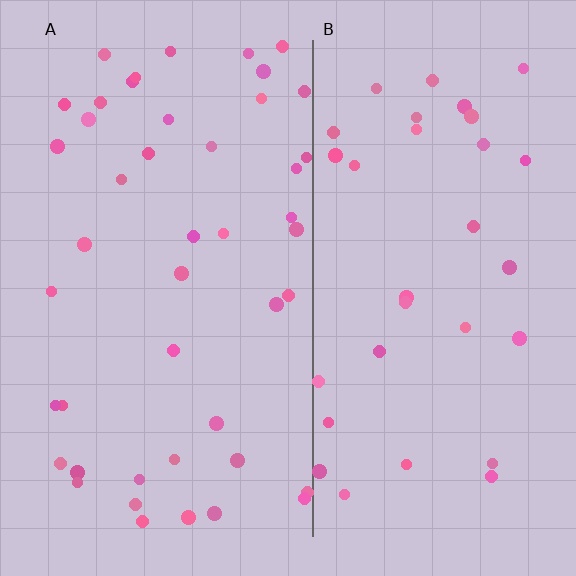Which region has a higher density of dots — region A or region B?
A (the left).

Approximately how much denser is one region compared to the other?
Approximately 1.4× — region A over region B.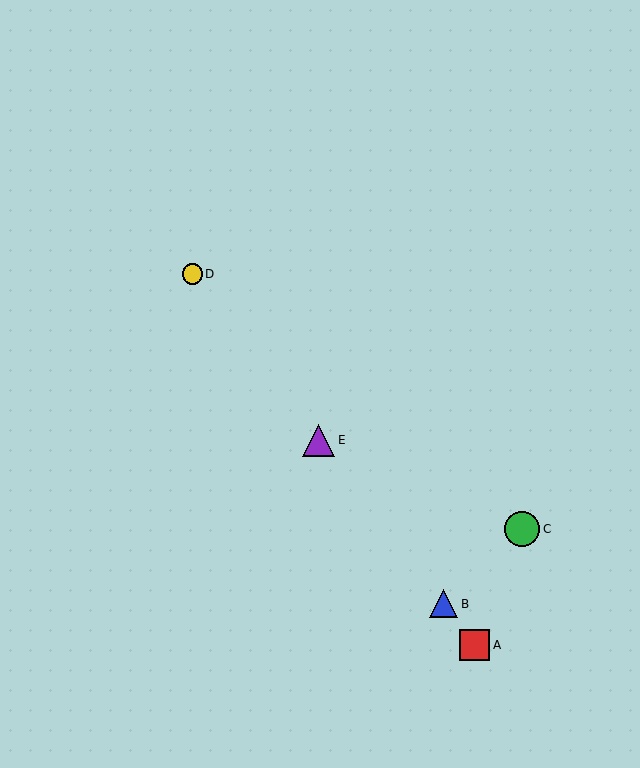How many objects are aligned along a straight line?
4 objects (A, B, D, E) are aligned along a straight line.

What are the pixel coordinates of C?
Object C is at (522, 529).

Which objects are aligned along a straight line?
Objects A, B, D, E are aligned along a straight line.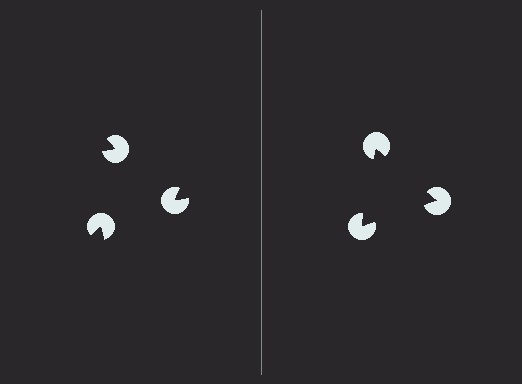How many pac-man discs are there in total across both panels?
6 — 3 on each side.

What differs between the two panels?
The pac-man discs are positioned identically on both sides; only the wedge orientations differ. On the right they align to a triangle; on the left they are misaligned.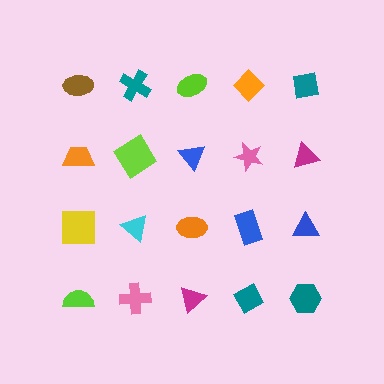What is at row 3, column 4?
A blue rectangle.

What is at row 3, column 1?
A yellow square.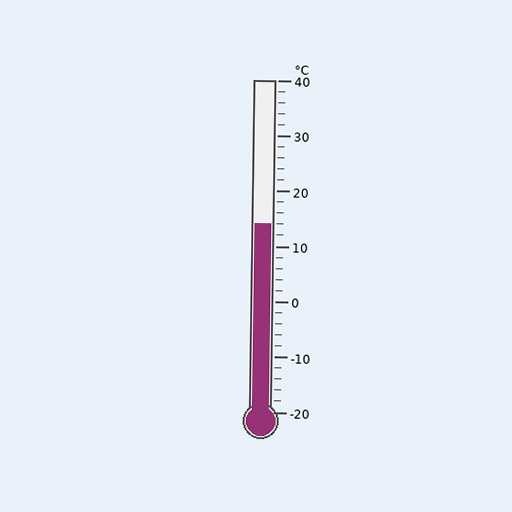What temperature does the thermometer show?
The thermometer shows approximately 14°C.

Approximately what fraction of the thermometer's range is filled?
The thermometer is filled to approximately 55% of its range.